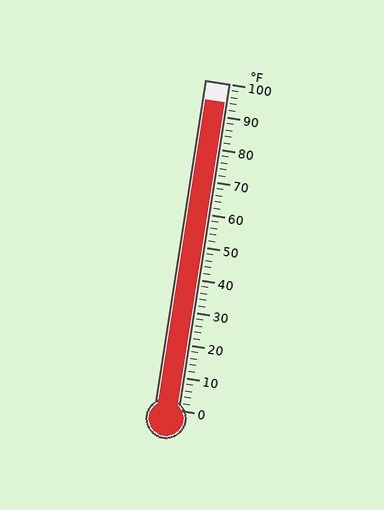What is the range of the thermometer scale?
The thermometer scale ranges from 0°F to 100°F.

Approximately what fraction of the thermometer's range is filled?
The thermometer is filled to approximately 95% of its range.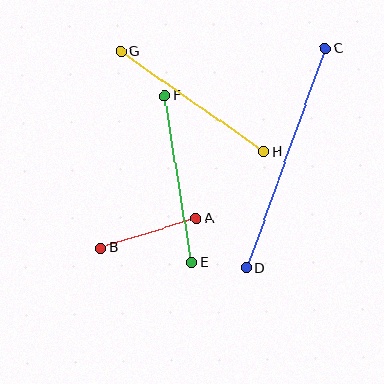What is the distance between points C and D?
The distance is approximately 233 pixels.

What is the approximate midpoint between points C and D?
The midpoint is at approximately (286, 158) pixels.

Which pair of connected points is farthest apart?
Points C and D are farthest apart.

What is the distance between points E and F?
The distance is approximately 169 pixels.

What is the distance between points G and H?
The distance is approximately 175 pixels.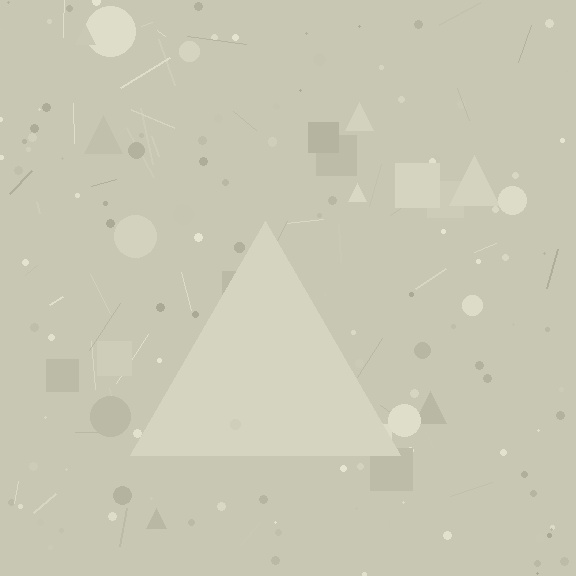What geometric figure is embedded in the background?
A triangle is embedded in the background.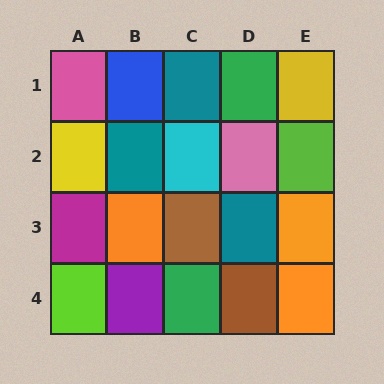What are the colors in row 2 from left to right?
Yellow, teal, cyan, pink, lime.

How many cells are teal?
3 cells are teal.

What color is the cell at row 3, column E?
Orange.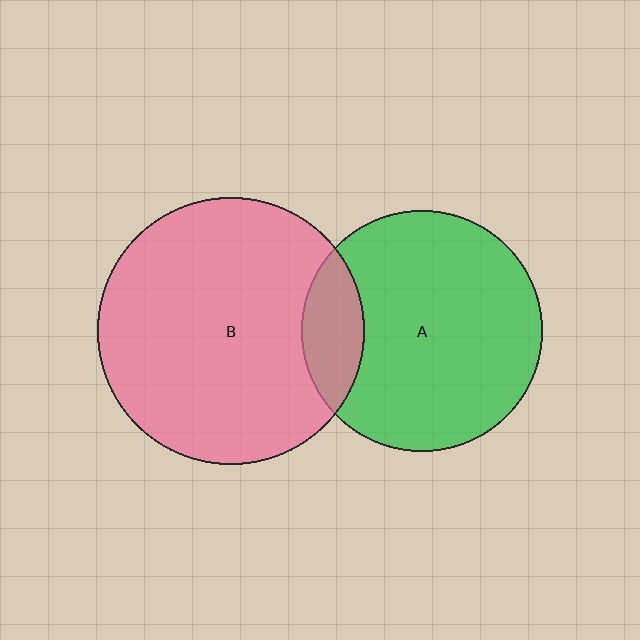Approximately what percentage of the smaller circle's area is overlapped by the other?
Approximately 15%.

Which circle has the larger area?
Circle B (pink).